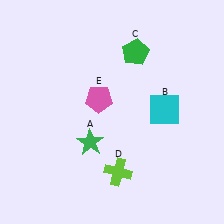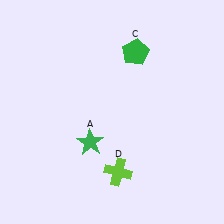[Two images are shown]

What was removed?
The pink pentagon (E), the cyan square (B) were removed in Image 2.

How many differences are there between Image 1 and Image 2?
There are 2 differences between the two images.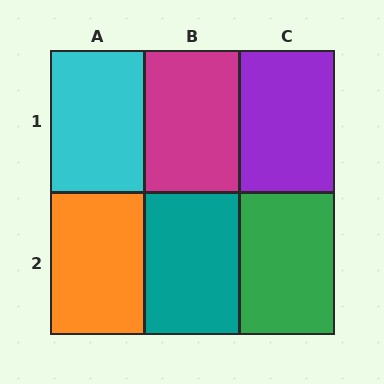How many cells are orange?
1 cell is orange.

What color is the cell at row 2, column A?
Orange.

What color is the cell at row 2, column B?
Teal.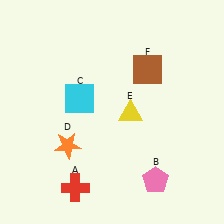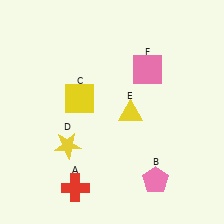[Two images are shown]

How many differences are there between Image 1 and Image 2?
There are 3 differences between the two images.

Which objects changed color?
C changed from cyan to yellow. D changed from orange to yellow. F changed from brown to pink.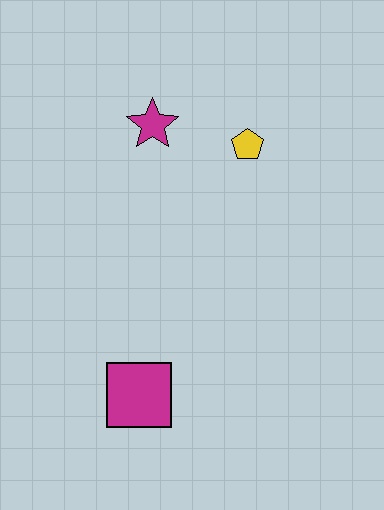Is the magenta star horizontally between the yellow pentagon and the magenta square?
Yes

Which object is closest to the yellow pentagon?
The magenta star is closest to the yellow pentagon.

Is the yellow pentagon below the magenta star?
Yes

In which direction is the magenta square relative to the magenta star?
The magenta square is below the magenta star.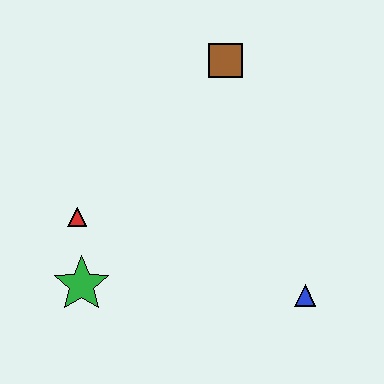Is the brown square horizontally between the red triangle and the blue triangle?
Yes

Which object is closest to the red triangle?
The green star is closest to the red triangle.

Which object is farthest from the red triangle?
The blue triangle is farthest from the red triangle.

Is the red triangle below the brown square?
Yes